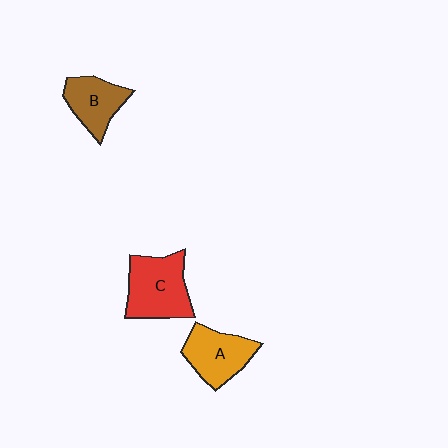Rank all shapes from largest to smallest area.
From largest to smallest: C (red), A (orange), B (brown).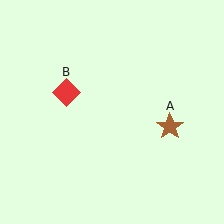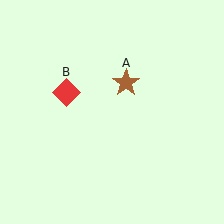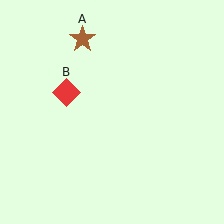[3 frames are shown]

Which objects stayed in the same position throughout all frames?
Red diamond (object B) remained stationary.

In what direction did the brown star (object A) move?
The brown star (object A) moved up and to the left.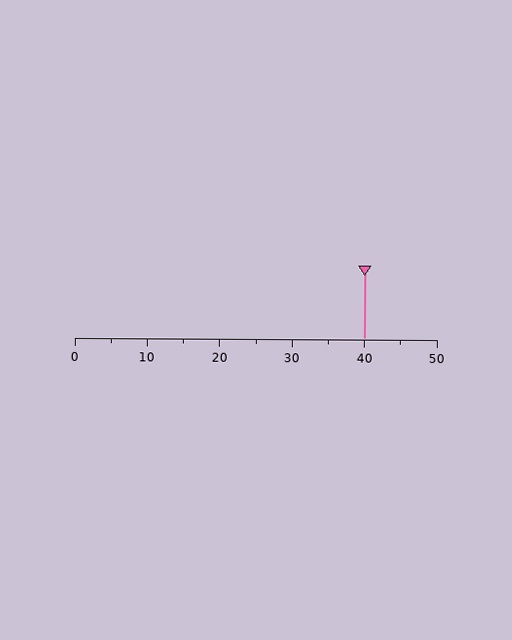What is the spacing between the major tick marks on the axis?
The major ticks are spaced 10 apart.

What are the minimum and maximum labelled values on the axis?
The axis runs from 0 to 50.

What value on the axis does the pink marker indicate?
The marker indicates approximately 40.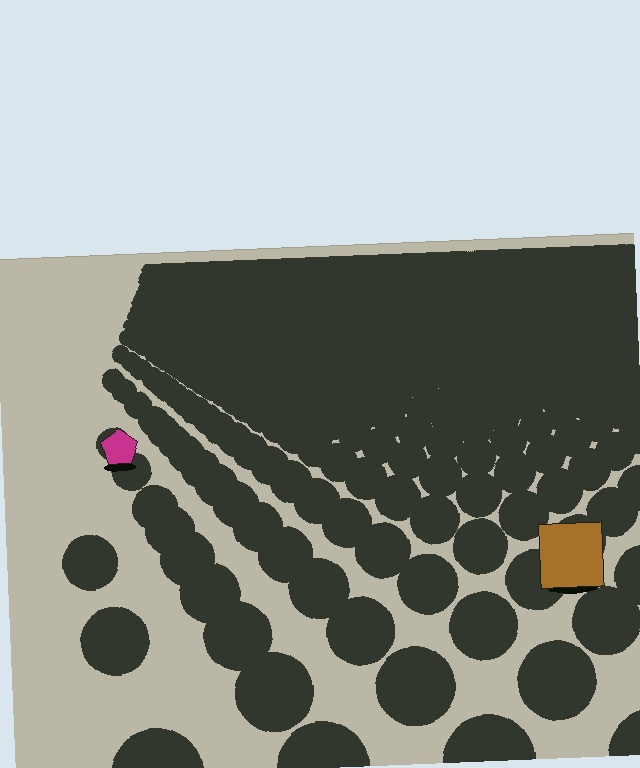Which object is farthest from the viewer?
The magenta pentagon is farthest from the viewer. It appears smaller and the ground texture around it is denser.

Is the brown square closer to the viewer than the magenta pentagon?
Yes. The brown square is closer — you can tell from the texture gradient: the ground texture is coarser near it.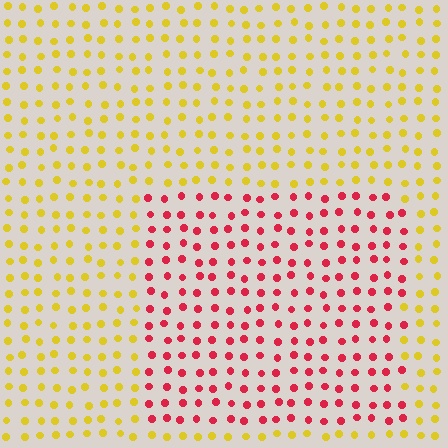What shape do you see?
I see a rectangle.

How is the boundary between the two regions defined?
The boundary is defined purely by a slight shift in hue (about 65 degrees). Spacing, size, and orientation are identical on both sides.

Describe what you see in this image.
The image is filled with small yellow elements in a uniform arrangement. A rectangle-shaped region is visible where the elements are tinted to a slightly different hue, forming a subtle color boundary.